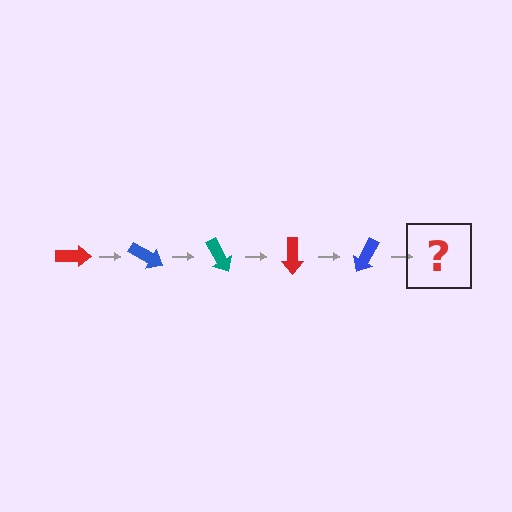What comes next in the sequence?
The next element should be a teal arrow, rotated 150 degrees from the start.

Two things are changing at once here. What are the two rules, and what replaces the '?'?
The two rules are that it rotates 30 degrees each step and the color cycles through red, blue, and teal. The '?' should be a teal arrow, rotated 150 degrees from the start.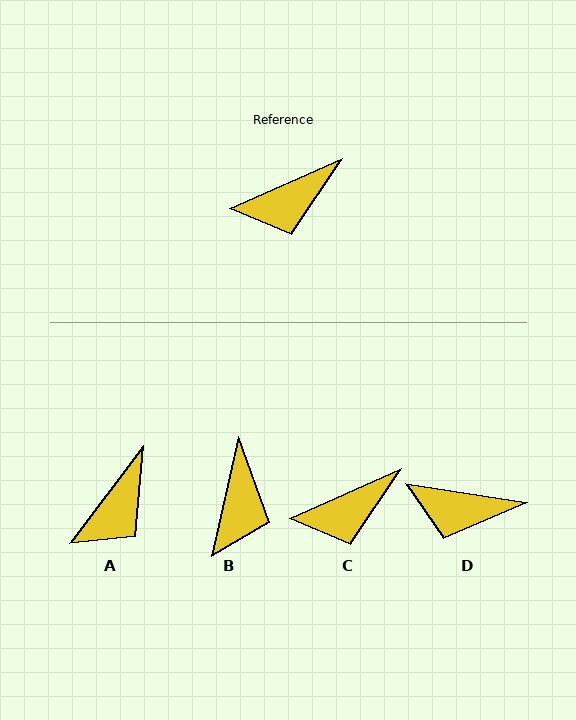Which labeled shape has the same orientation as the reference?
C.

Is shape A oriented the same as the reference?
No, it is off by about 29 degrees.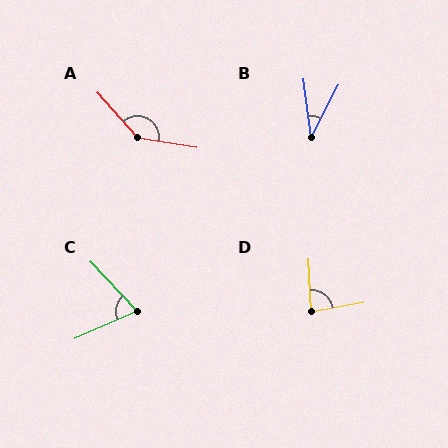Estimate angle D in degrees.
Approximately 83 degrees.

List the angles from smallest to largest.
B (35°), C (70°), D (83°), A (141°).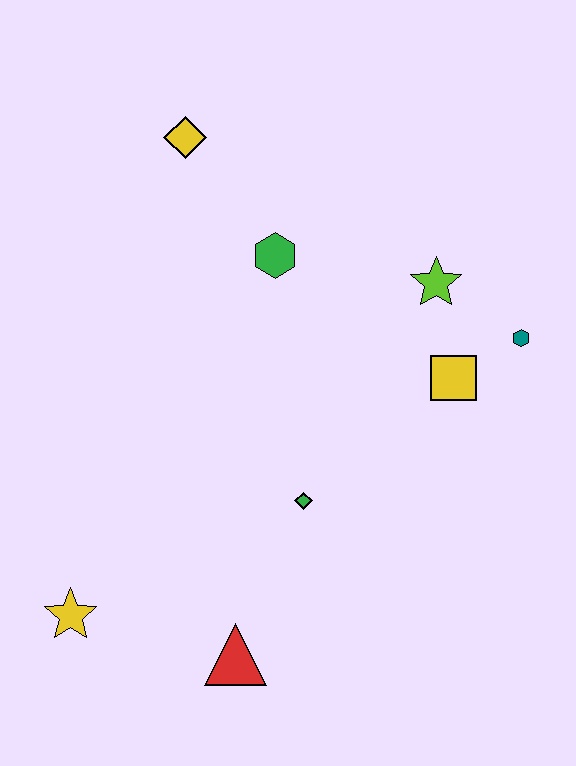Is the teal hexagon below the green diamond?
No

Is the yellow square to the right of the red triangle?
Yes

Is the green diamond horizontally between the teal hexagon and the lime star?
No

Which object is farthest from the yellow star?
The teal hexagon is farthest from the yellow star.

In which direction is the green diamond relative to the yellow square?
The green diamond is to the left of the yellow square.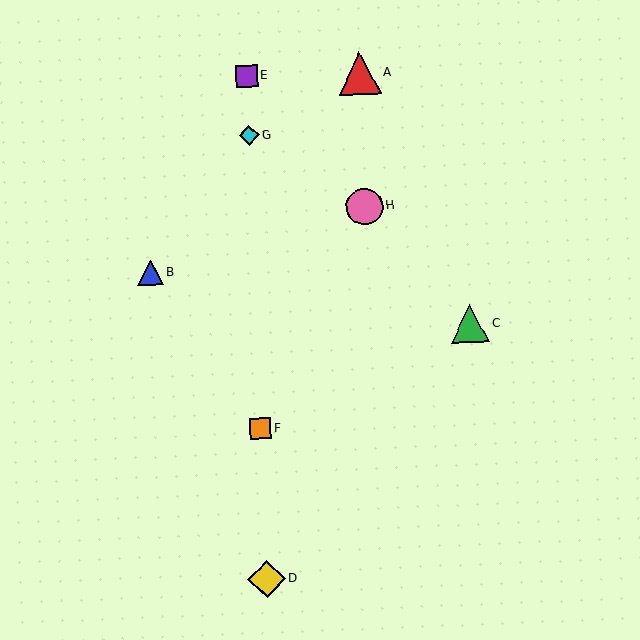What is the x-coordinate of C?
Object C is at x≈470.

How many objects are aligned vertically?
4 objects (D, E, F, G) are aligned vertically.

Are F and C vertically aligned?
No, F is at x≈261 and C is at x≈470.